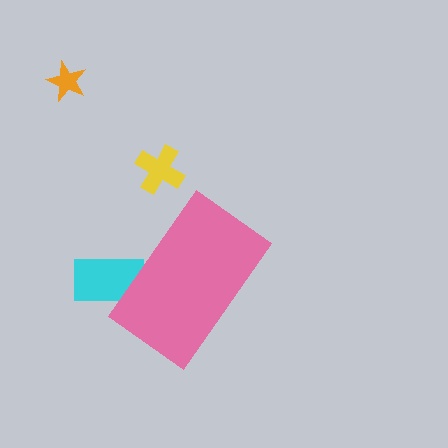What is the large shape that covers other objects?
A pink rectangle.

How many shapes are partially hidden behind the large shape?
1 shape is partially hidden.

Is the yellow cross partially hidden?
No, the yellow cross is fully visible.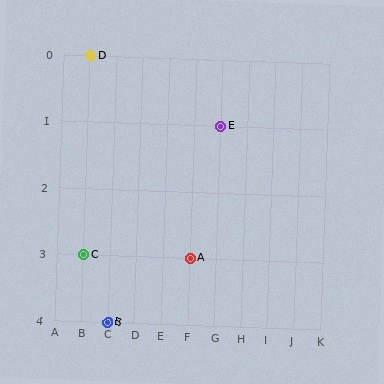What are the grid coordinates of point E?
Point E is at grid coordinates (G, 1).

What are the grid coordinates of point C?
Point C is at grid coordinates (B, 3).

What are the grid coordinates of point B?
Point B is at grid coordinates (C, 4).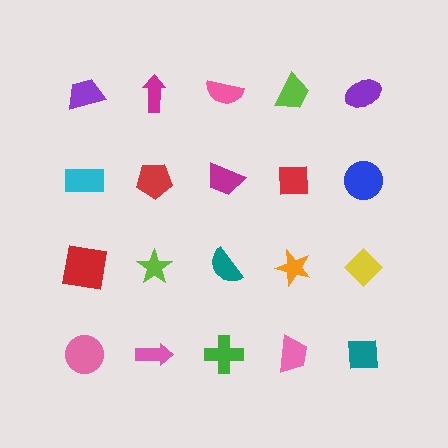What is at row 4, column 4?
A pink trapezoid.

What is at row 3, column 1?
A red square.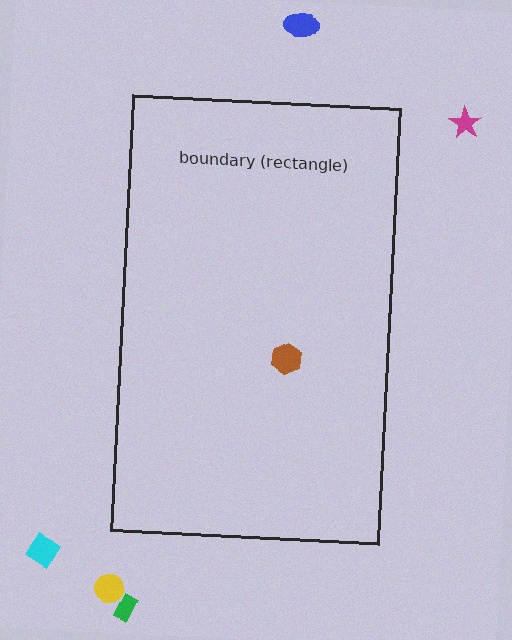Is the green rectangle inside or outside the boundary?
Outside.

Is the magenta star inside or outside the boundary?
Outside.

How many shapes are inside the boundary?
1 inside, 5 outside.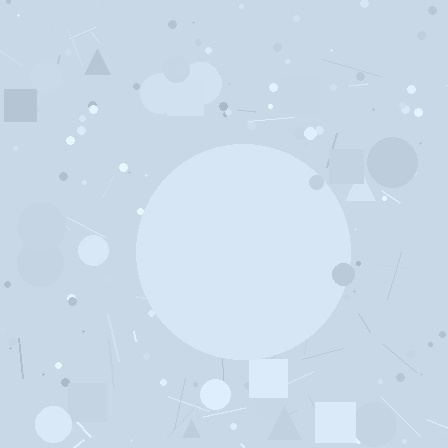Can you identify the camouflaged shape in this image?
The camouflaged shape is a circle.